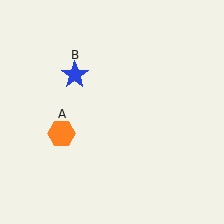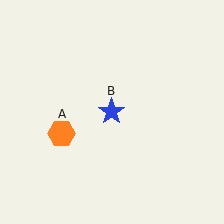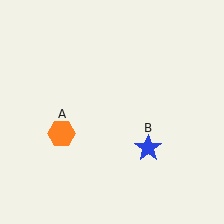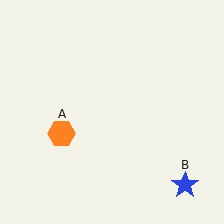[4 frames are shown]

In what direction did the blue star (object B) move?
The blue star (object B) moved down and to the right.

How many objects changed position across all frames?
1 object changed position: blue star (object B).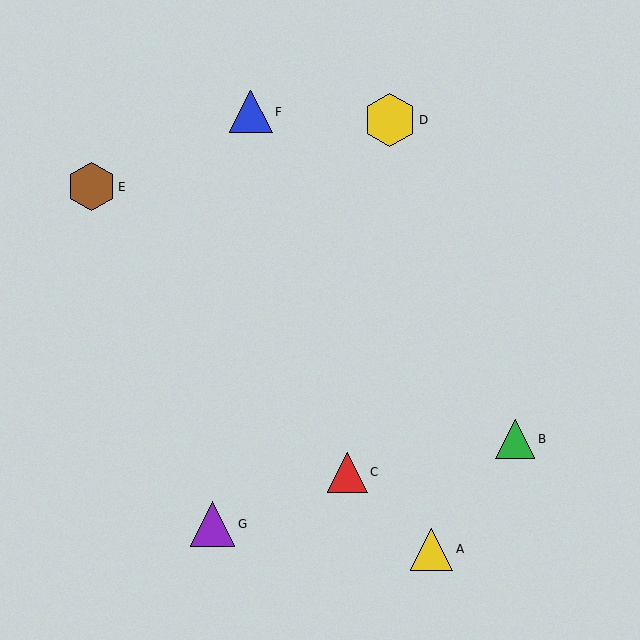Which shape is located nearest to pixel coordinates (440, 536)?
The yellow triangle (labeled A) at (432, 549) is nearest to that location.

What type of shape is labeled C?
Shape C is a red triangle.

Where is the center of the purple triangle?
The center of the purple triangle is at (212, 524).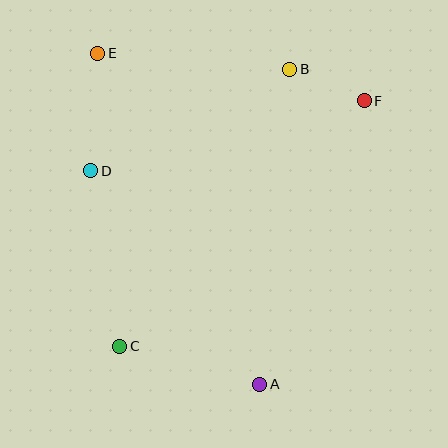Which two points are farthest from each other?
Points A and E are farthest from each other.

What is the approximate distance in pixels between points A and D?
The distance between A and D is approximately 272 pixels.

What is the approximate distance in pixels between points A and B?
The distance between A and B is approximately 317 pixels.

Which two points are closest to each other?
Points B and F are closest to each other.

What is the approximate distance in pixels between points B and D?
The distance between B and D is approximately 224 pixels.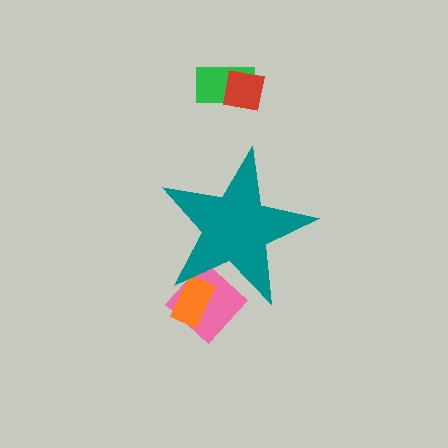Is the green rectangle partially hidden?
No, the green rectangle is fully visible.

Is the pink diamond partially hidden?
Yes, the pink diamond is partially hidden behind the teal star.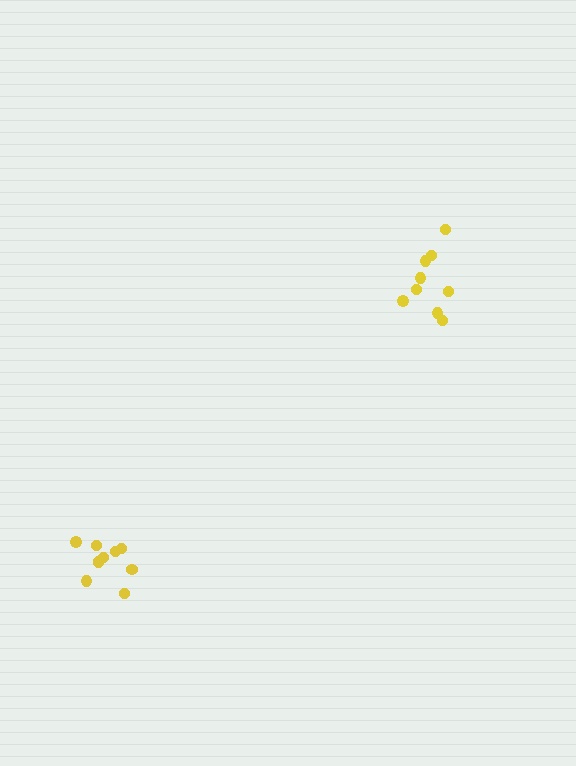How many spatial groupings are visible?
There are 2 spatial groupings.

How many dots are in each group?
Group 1: 10 dots, Group 2: 9 dots (19 total).